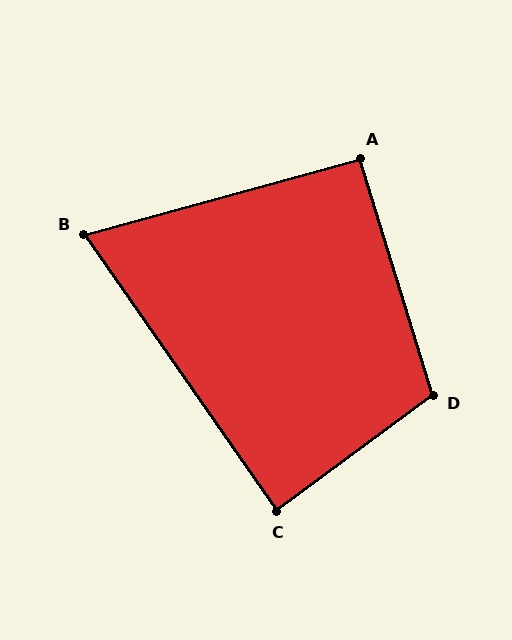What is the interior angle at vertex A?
Approximately 92 degrees (approximately right).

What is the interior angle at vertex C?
Approximately 88 degrees (approximately right).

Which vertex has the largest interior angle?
D, at approximately 109 degrees.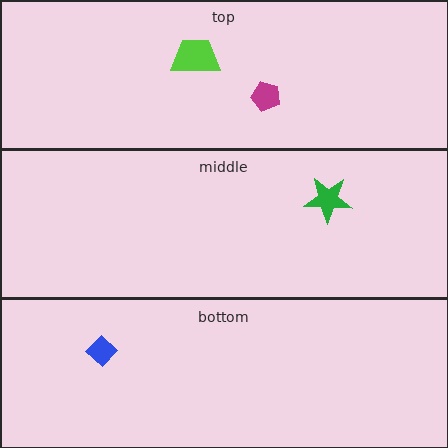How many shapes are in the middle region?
1.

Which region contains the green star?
The middle region.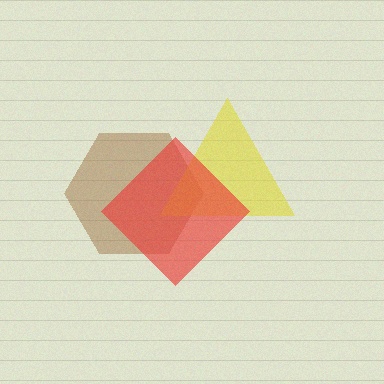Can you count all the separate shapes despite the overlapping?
Yes, there are 3 separate shapes.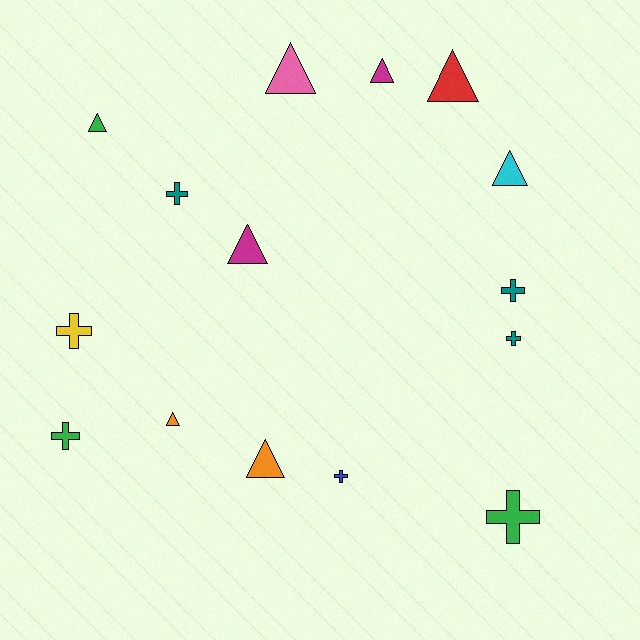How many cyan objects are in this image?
There is 1 cyan object.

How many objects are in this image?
There are 15 objects.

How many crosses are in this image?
There are 7 crosses.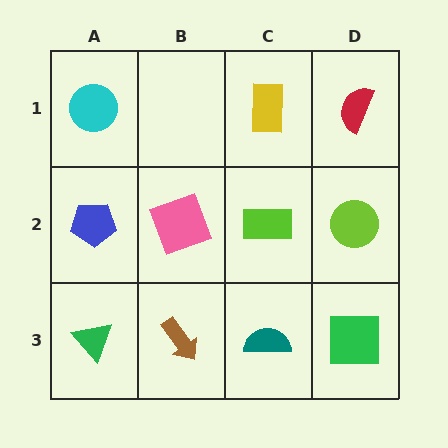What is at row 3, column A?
A green triangle.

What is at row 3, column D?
A green square.